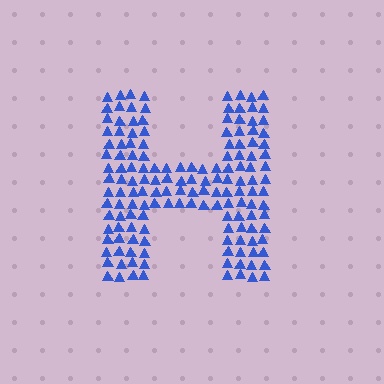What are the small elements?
The small elements are triangles.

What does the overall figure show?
The overall figure shows the letter H.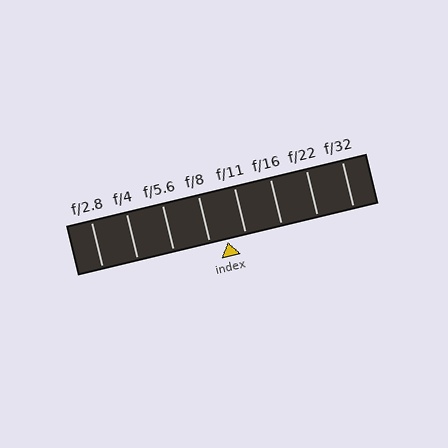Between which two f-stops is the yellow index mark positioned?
The index mark is between f/8 and f/11.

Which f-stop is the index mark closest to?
The index mark is closest to f/8.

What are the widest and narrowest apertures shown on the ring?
The widest aperture shown is f/2.8 and the narrowest is f/32.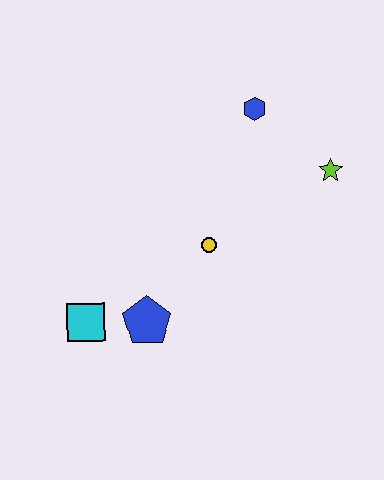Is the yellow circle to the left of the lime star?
Yes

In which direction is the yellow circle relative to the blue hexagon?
The yellow circle is below the blue hexagon.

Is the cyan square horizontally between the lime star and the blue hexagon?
No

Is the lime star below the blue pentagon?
No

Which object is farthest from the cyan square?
The lime star is farthest from the cyan square.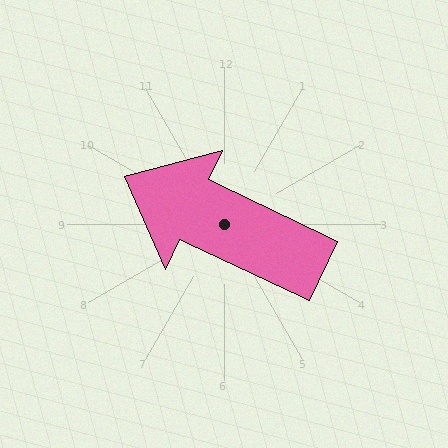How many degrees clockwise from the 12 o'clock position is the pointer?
Approximately 295 degrees.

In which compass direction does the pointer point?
Northwest.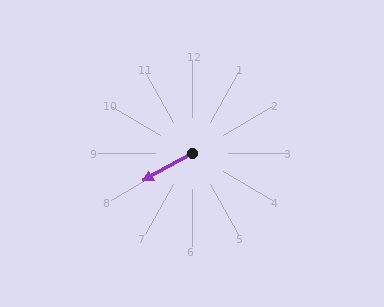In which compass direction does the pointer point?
Southwest.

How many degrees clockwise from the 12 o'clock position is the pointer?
Approximately 241 degrees.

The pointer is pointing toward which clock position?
Roughly 8 o'clock.